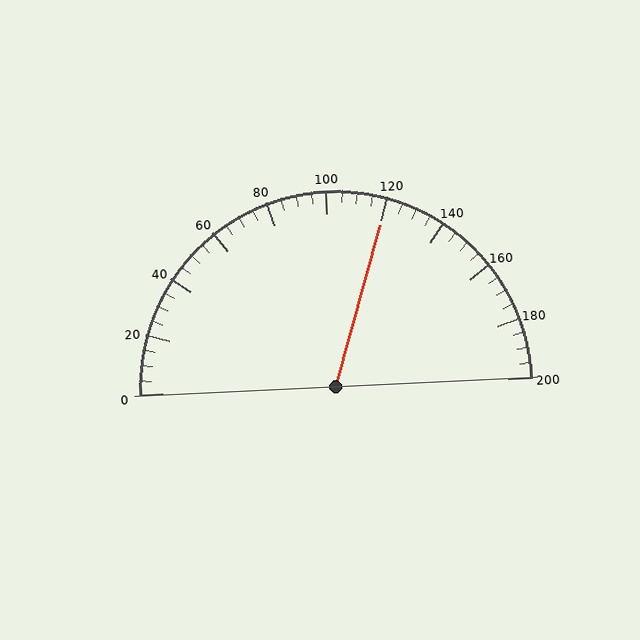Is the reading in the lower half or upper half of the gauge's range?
The reading is in the upper half of the range (0 to 200).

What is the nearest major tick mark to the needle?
The nearest major tick mark is 120.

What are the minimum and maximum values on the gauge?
The gauge ranges from 0 to 200.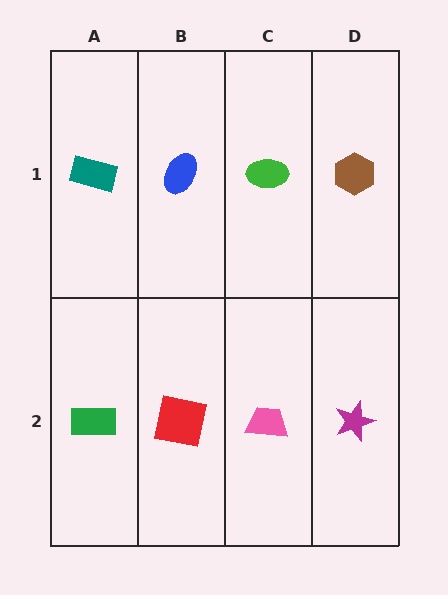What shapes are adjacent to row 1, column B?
A red square (row 2, column B), a teal rectangle (row 1, column A), a green ellipse (row 1, column C).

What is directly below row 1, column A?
A green rectangle.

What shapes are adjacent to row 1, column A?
A green rectangle (row 2, column A), a blue ellipse (row 1, column B).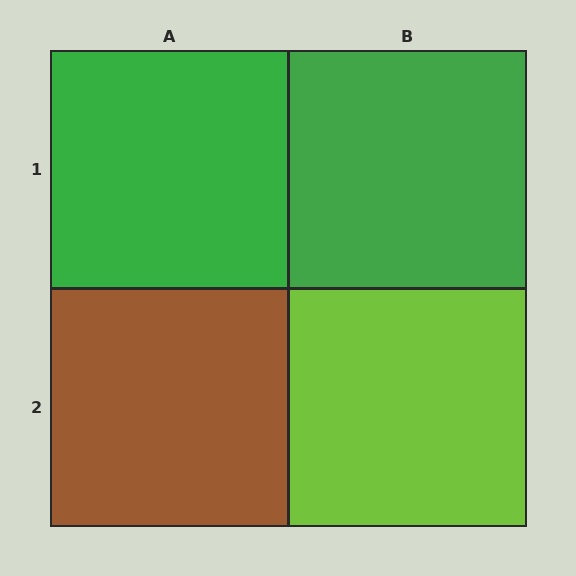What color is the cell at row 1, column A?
Green.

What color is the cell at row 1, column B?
Green.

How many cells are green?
2 cells are green.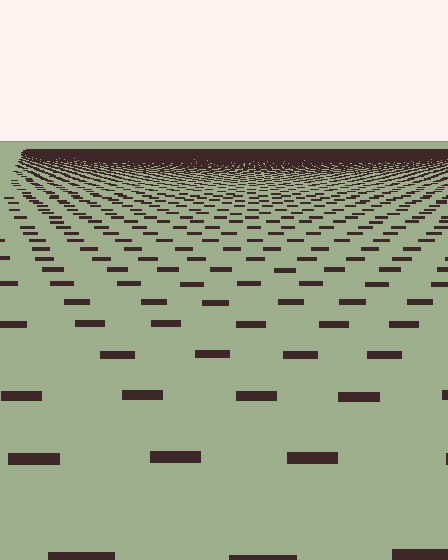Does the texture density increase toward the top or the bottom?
Density increases toward the top.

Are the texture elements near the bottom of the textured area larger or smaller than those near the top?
Larger. Near the bottom, elements are closer to the viewer and appear at a bigger on-screen size.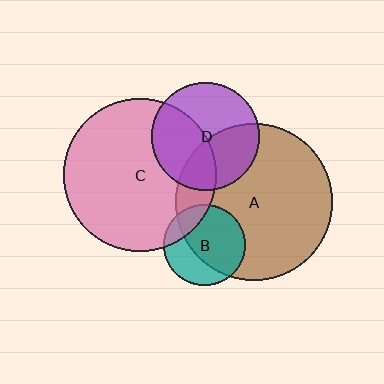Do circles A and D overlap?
Yes.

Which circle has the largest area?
Circle A (brown).